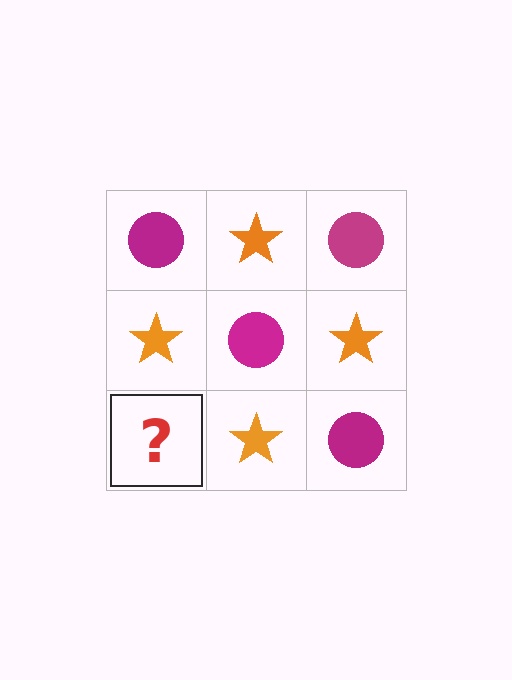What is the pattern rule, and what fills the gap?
The rule is that it alternates magenta circle and orange star in a checkerboard pattern. The gap should be filled with a magenta circle.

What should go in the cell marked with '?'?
The missing cell should contain a magenta circle.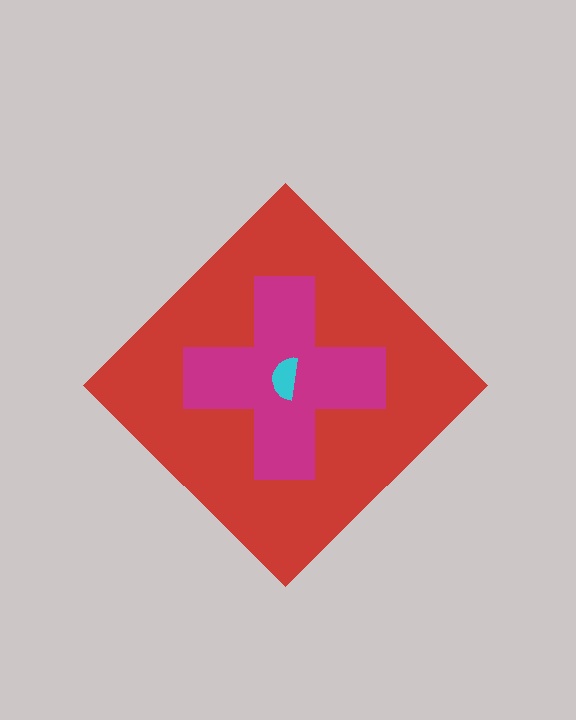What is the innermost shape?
The cyan semicircle.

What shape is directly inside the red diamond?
The magenta cross.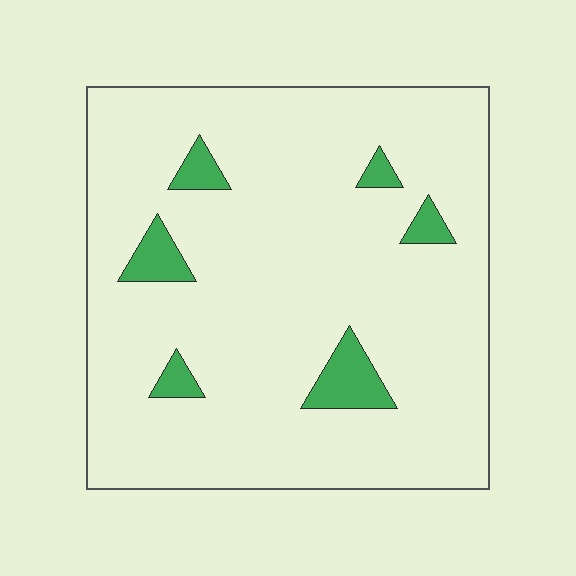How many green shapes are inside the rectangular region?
6.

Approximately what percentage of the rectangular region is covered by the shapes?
Approximately 10%.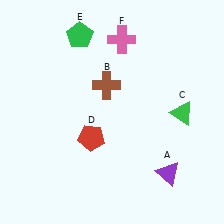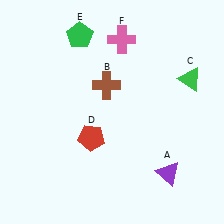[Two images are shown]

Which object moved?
The green triangle (C) moved up.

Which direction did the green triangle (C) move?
The green triangle (C) moved up.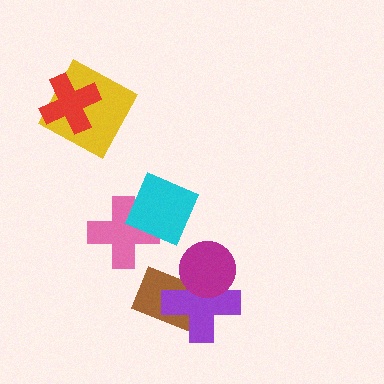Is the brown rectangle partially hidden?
Yes, it is partially covered by another shape.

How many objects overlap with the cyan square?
1 object overlaps with the cyan square.